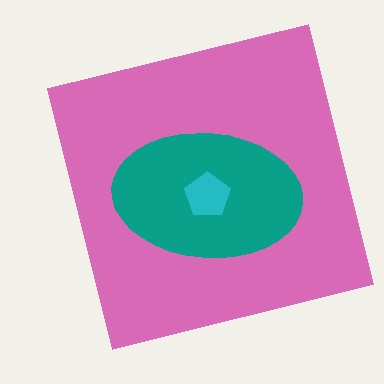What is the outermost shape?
The pink square.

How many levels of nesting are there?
3.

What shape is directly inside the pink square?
The teal ellipse.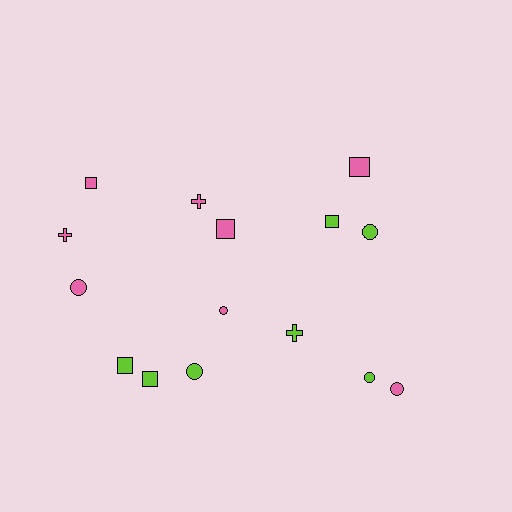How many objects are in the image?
There are 15 objects.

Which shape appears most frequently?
Circle, with 6 objects.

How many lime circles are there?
There are 3 lime circles.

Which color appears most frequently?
Pink, with 8 objects.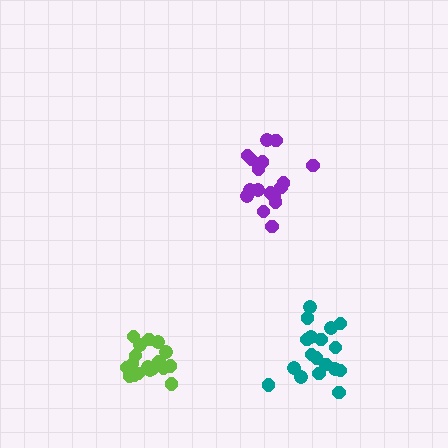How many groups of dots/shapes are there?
There are 3 groups.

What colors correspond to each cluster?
The clusters are colored: lime, teal, purple.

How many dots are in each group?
Group 1: 19 dots, Group 2: 18 dots, Group 3: 17 dots (54 total).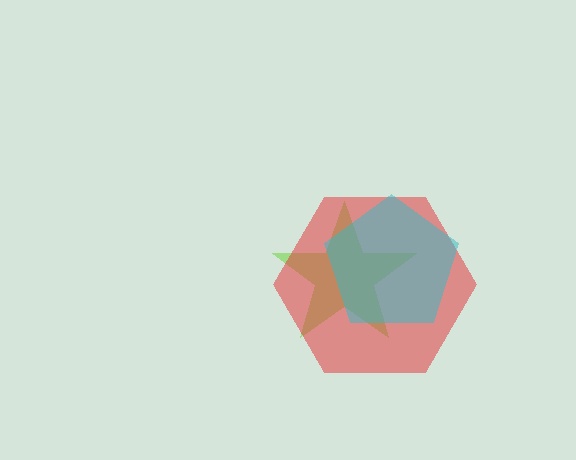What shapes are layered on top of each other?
The layered shapes are: a lime star, a red hexagon, a cyan pentagon.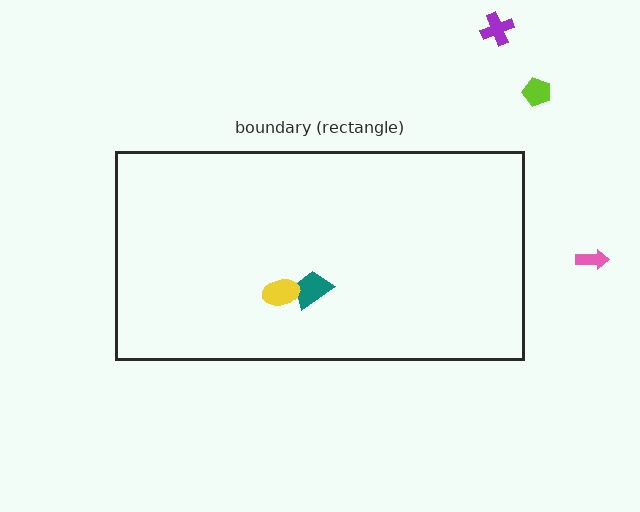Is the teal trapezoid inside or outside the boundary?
Inside.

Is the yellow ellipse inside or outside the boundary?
Inside.